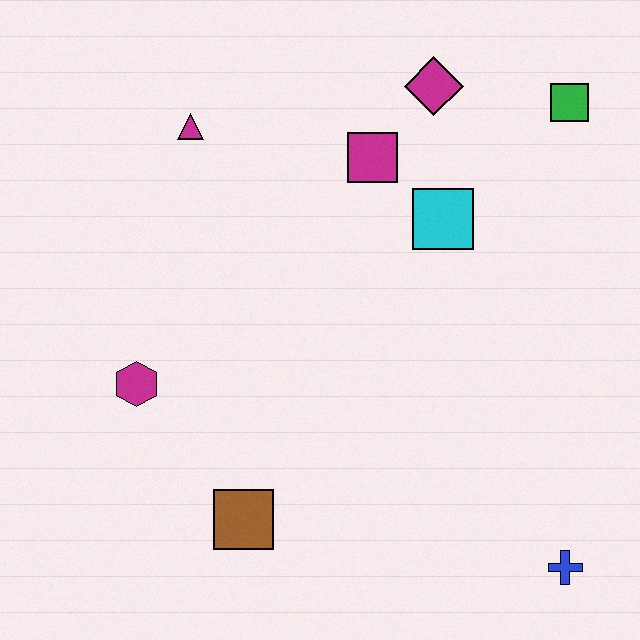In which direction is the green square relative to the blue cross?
The green square is above the blue cross.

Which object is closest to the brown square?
The magenta hexagon is closest to the brown square.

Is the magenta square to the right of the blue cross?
No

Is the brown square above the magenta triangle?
No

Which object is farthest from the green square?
The brown square is farthest from the green square.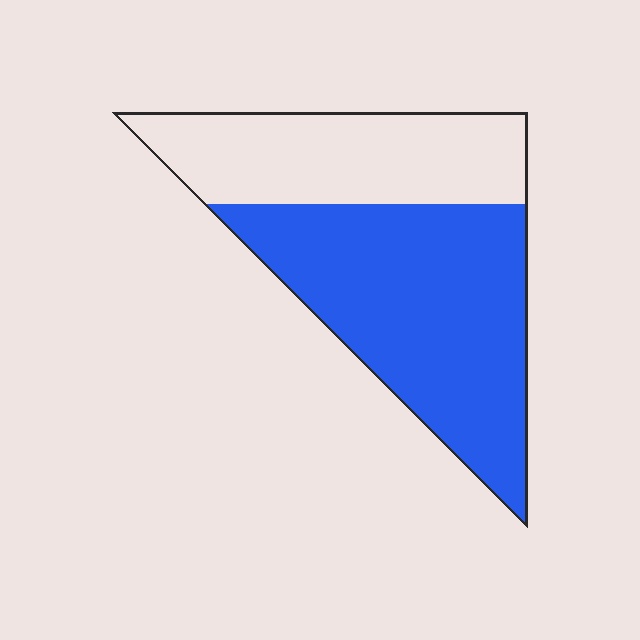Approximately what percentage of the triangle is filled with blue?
Approximately 60%.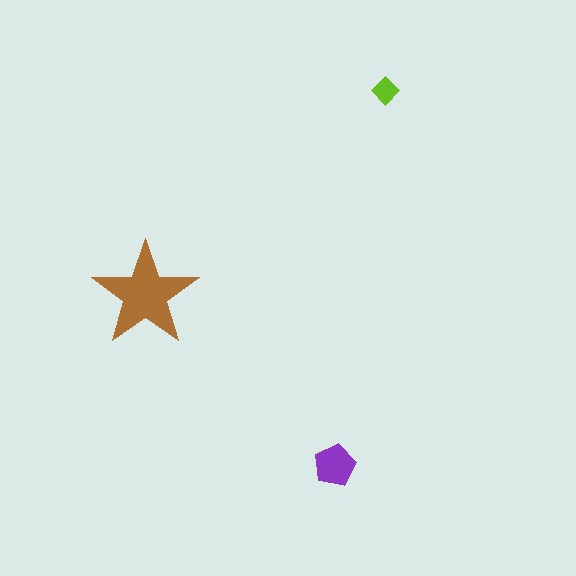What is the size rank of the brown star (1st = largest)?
1st.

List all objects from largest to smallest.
The brown star, the purple pentagon, the lime diamond.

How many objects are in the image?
There are 3 objects in the image.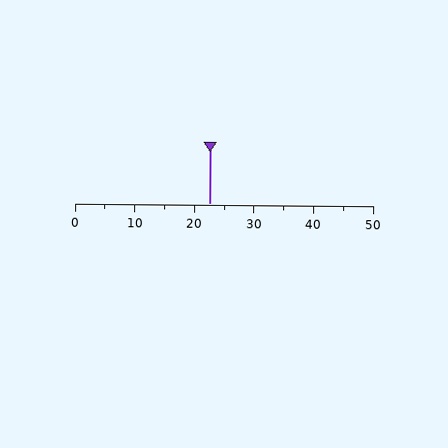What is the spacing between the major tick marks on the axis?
The major ticks are spaced 10 apart.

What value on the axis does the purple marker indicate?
The marker indicates approximately 22.5.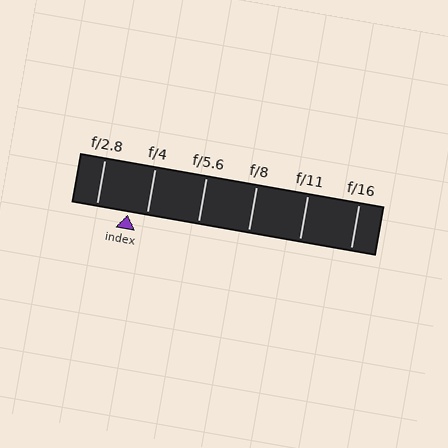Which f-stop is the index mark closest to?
The index mark is closest to f/4.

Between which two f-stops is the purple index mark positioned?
The index mark is between f/2.8 and f/4.